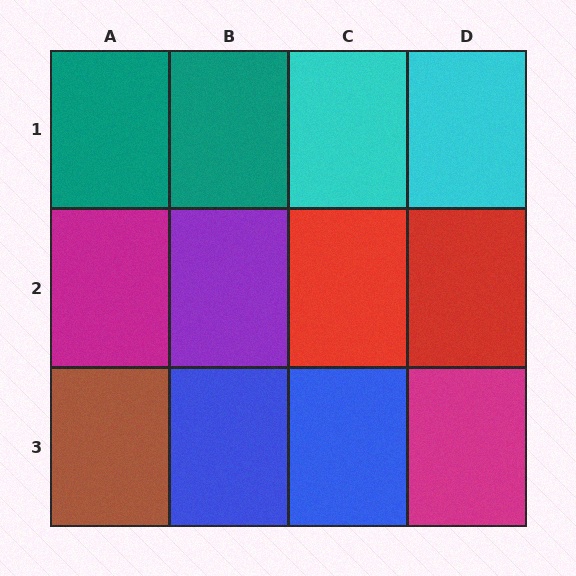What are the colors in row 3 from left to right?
Brown, blue, blue, magenta.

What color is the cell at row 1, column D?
Cyan.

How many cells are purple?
1 cell is purple.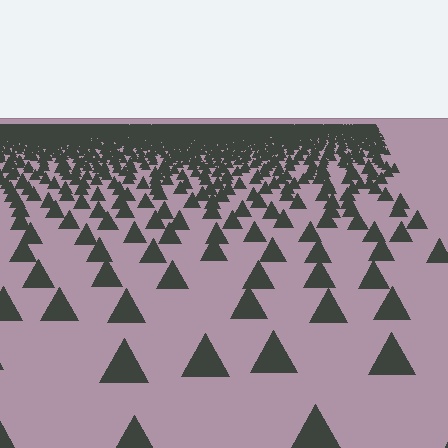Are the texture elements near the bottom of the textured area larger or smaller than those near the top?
Larger. Near the bottom, elements are closer to the viewer and appear at a bigger on-screen size.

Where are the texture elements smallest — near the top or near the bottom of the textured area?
Near the top.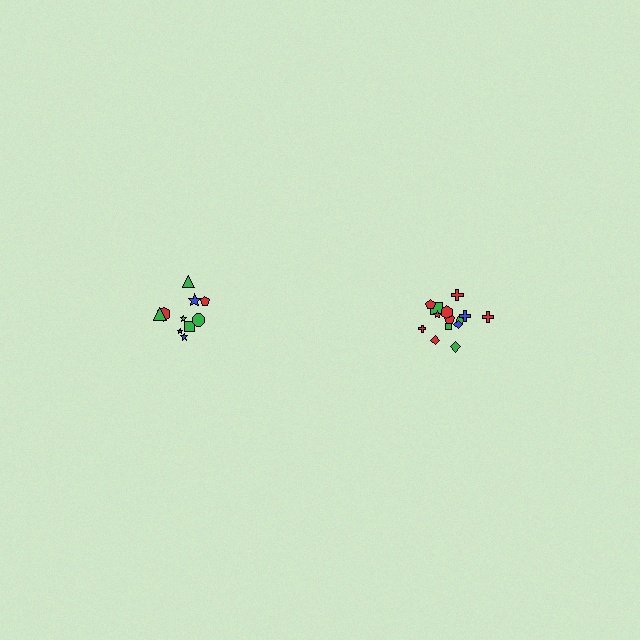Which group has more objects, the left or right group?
The right group.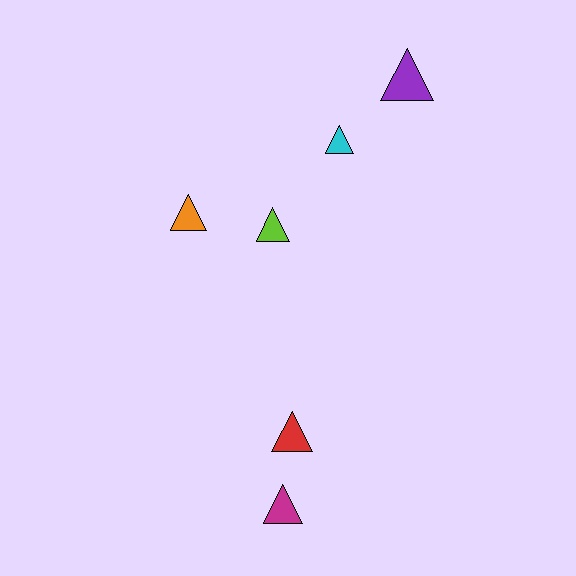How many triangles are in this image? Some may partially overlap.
There are 6 triangles.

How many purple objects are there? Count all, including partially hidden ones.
There is 1 purple object.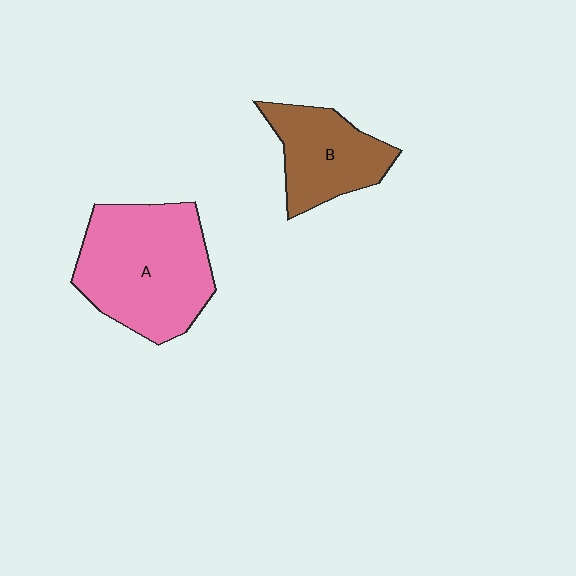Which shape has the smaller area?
Shape B (brown).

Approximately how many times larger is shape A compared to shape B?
Approximately 1.7 times.